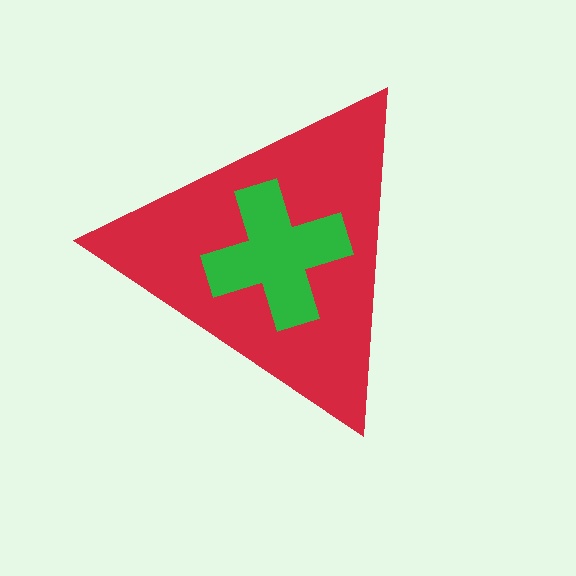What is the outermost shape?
The red triangle.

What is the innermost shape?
The green cross.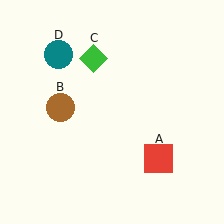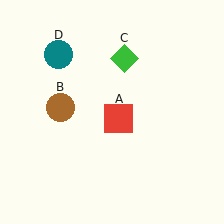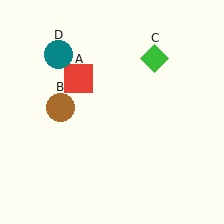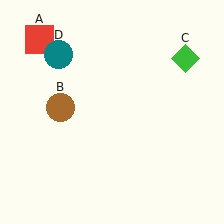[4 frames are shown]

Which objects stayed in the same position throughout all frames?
Brown circle (object B) and teal circle (object D) remained stationary.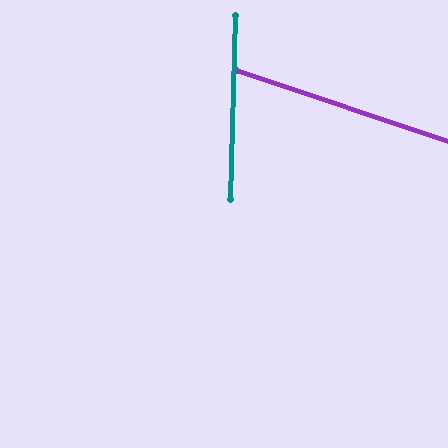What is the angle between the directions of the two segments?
Approximately 73 degrees.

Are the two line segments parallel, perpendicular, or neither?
Neither parallel nor perpendicular — they differ by about 73°.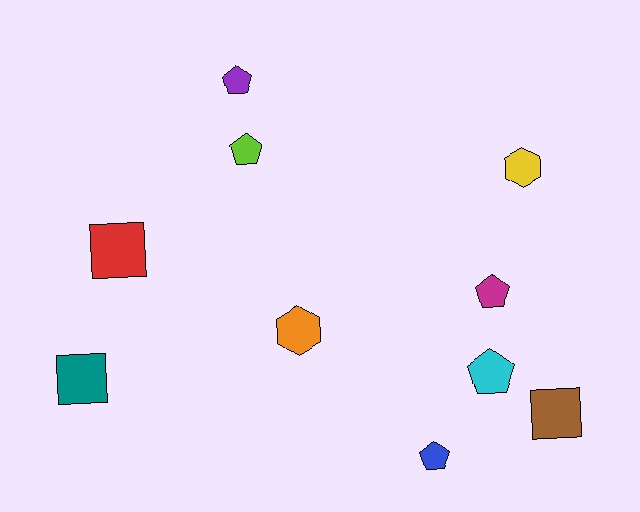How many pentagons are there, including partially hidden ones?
There are 5 pentagons.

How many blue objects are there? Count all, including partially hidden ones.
There is 1 blue object.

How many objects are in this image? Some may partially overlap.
There are 10 objects.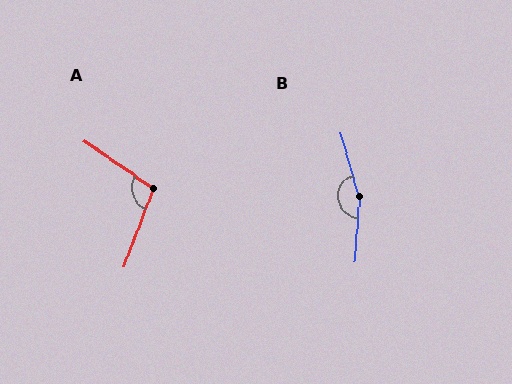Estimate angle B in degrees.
Approximately 159 degrees.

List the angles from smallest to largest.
A (104°), B (159°).